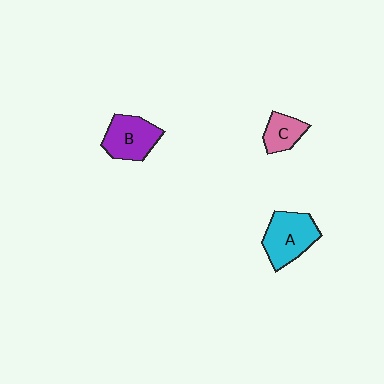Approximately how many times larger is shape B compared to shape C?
Approximately 1.6 times.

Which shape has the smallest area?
Shape C (pink).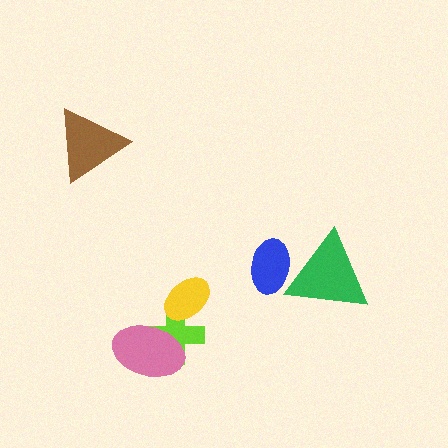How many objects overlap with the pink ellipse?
1 object overlaps with the pink ellipse.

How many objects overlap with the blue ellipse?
1 object overlaps with the blue ellipse.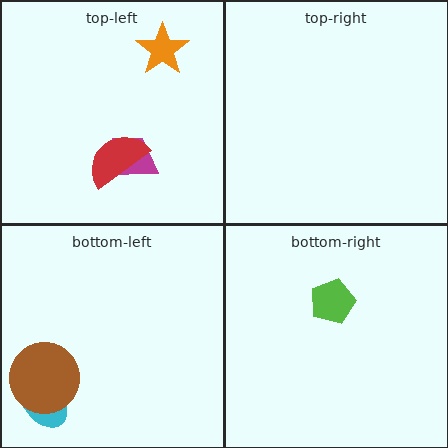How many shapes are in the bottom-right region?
1.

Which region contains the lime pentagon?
The bottom-right region.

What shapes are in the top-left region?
The magenta trapezoid, the red semicircle, the orange star.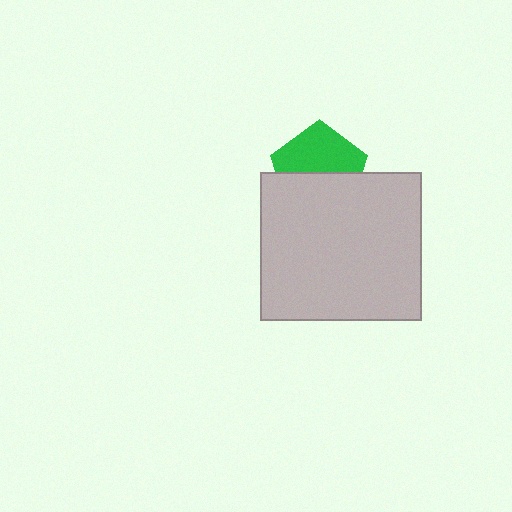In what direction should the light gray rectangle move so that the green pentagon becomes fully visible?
The light gray rectangle should move down. That is the shortest direction to clear the overlap and leave the green pentagon fully visible.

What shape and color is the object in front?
The object in front is a light gray rectangle.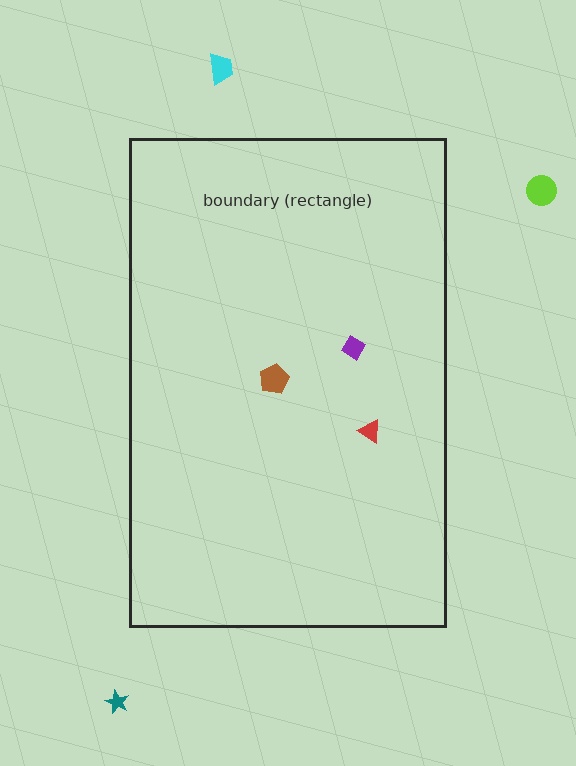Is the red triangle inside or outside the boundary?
Inside.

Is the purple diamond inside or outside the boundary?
Inside.